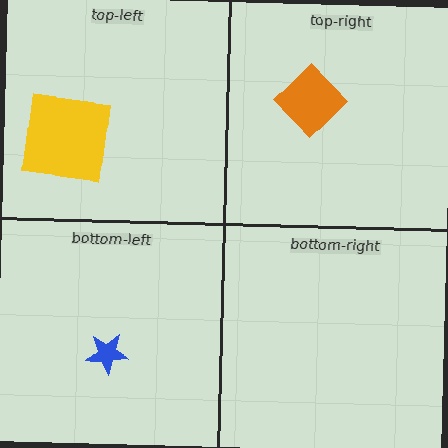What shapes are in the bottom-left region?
The blue star.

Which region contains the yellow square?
The top-left region.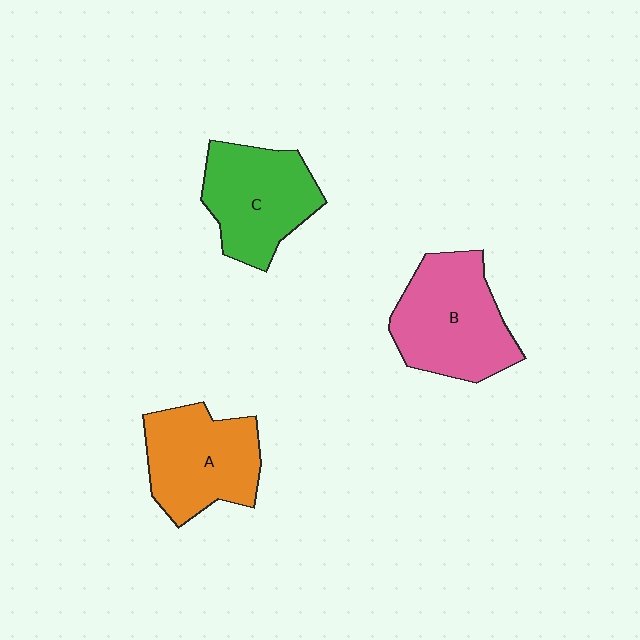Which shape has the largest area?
Shape B (pink).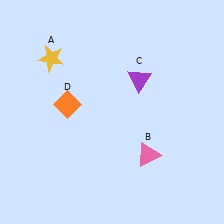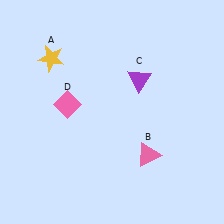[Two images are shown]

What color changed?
The diamond (D) changed from orange in Image 1 to pink in Image 2.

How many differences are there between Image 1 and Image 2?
There is 1 difference between the two images.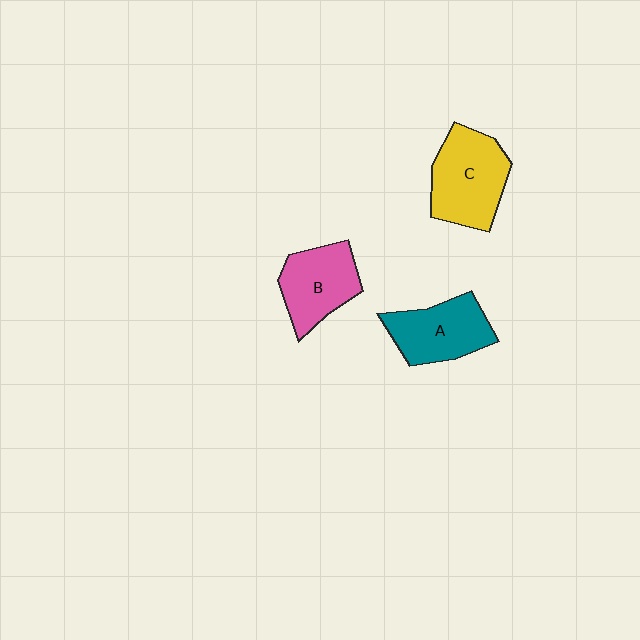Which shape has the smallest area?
Shape B (pink).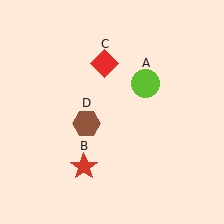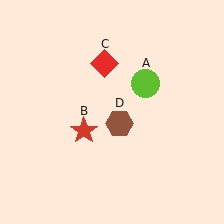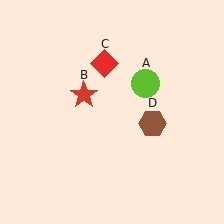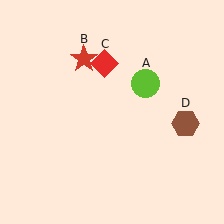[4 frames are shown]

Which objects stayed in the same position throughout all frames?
Lime circle (object A) and red diamond (object C) remained stationary.